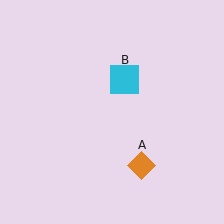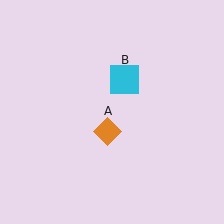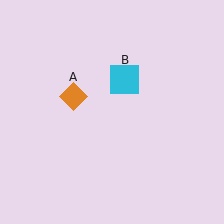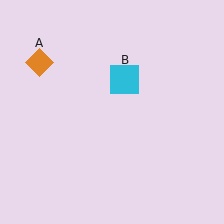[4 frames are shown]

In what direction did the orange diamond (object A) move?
The orange diamond (object A) moved up and to the left.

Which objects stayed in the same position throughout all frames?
Cyan square (object B) remained stationary.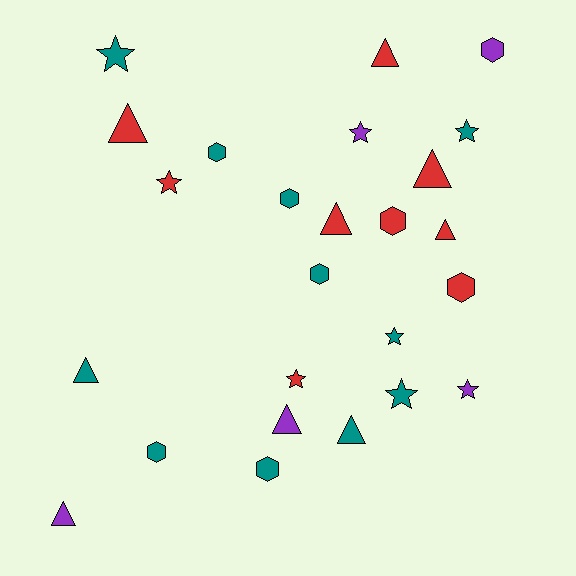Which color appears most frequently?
Teal, with 11 objects.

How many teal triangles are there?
There are 2 teal triangles.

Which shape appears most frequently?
Triangle, with 9 objects.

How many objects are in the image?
There are 25 objects.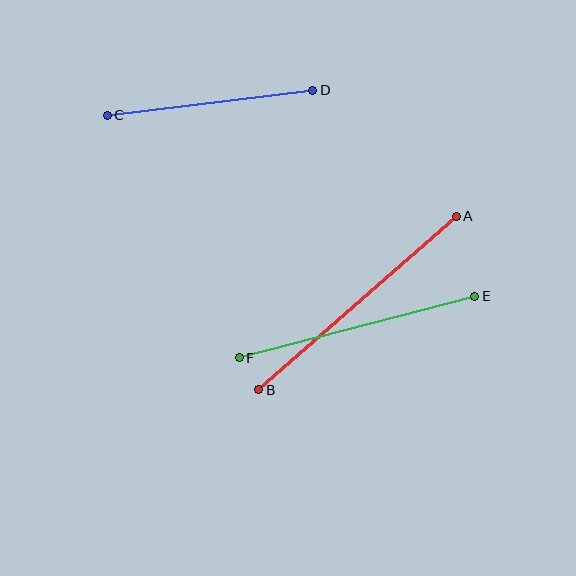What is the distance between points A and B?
The distance is approximately 263 pixels.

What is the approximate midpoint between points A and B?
The midpoint is at approximately (357, 303) pixels.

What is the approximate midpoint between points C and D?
The midpoint is at approximately (210, 103) pixels.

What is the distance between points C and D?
The distance is approximately 207 pixels.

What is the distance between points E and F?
The distance is approximately 243 pixels.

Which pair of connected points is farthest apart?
Points A and B are farthest apart.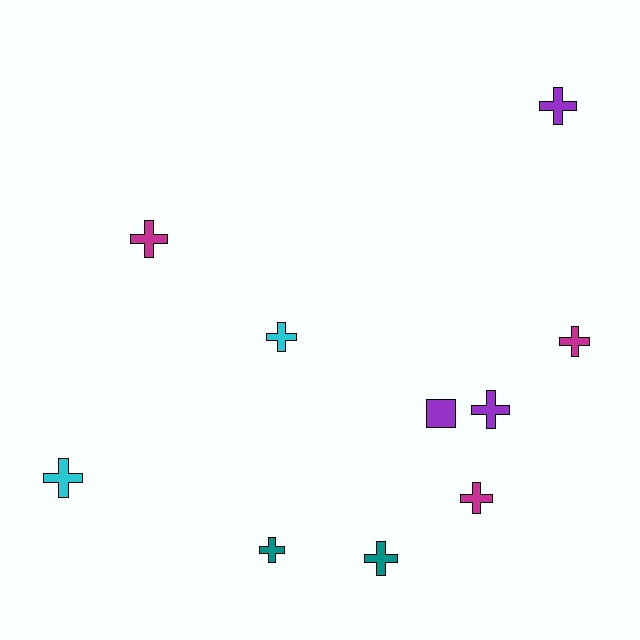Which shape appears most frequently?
Cross, with 9 objects.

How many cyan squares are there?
There are no cyan squares.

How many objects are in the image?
There are 10 objects.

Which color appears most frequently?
Magenta, with 3 objects.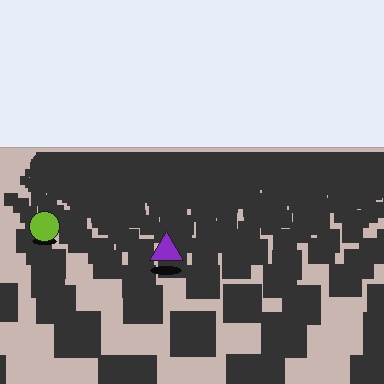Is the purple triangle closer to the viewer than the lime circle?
Yes. The purple triangle is closer — you can tell from the texture gradient: the ground texture is coarser near it.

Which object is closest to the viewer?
The purple triangle is closest. The texture marks near it are larger and more spread out.